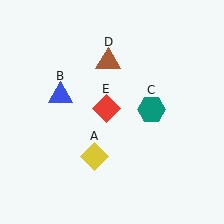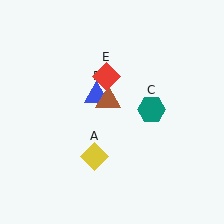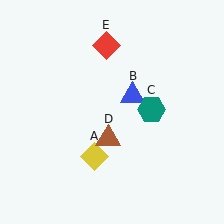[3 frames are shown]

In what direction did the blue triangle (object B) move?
The blue triangle (object B) moved right.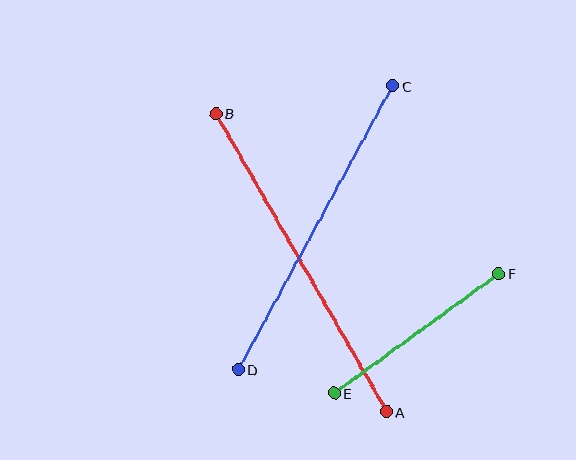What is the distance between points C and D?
The distance is approximately 323 pixels.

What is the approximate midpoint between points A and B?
The midpoint is at approximately (301, 262) pixels.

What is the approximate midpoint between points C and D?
The midpoint is at approximately (316, 228) pixels.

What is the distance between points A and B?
The distance is approximately 344 pixels.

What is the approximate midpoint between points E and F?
The midpoint is at approximately (417, 333) pixels.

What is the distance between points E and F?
The distance is approximately 204 pixels.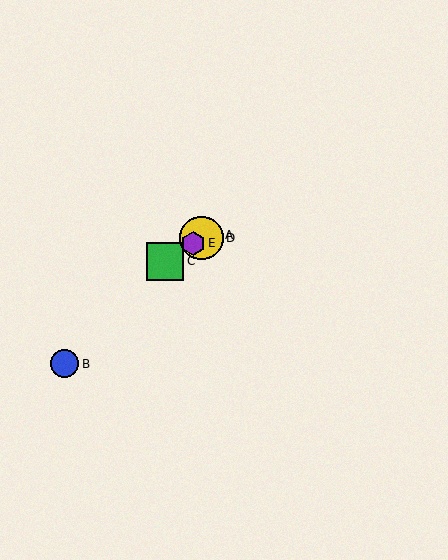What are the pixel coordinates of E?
Object E is at (193, 243).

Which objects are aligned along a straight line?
Objects A, C, D, E are aligned along a straight line.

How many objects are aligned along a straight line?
4 objects (A, C, D, E) are aligned along a straight line.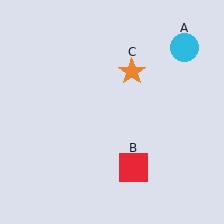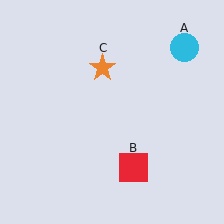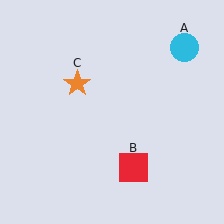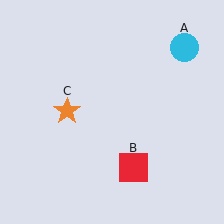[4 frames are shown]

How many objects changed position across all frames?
1 object changed position: orange star (object C).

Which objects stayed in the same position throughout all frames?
Cyan circle (object A) and red square (object B) remained stationary.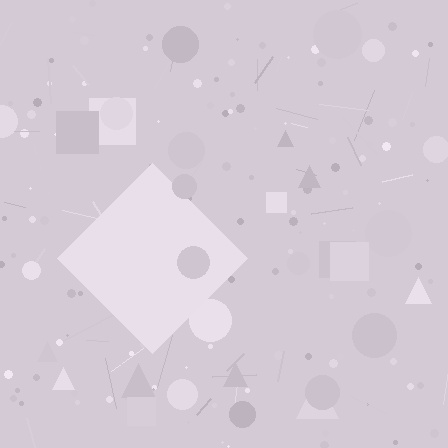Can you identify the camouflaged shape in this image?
The camouflaged shape is a diamond.